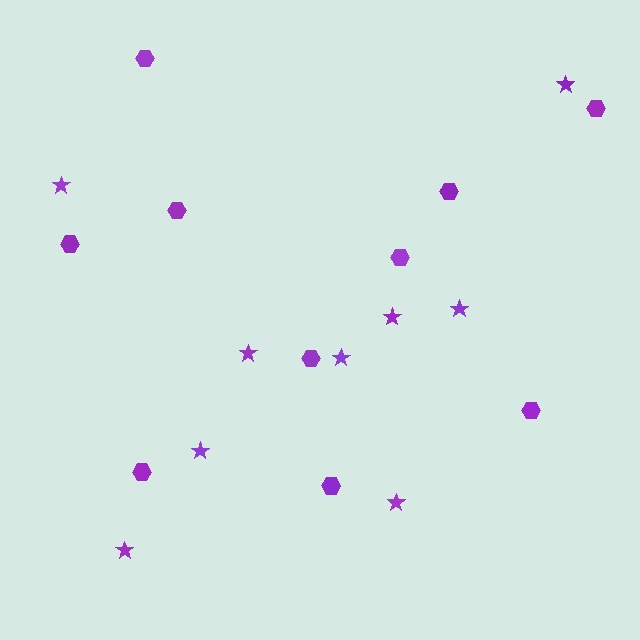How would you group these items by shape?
There are 2 groups: one group of hexagons (10) and one group of stars (9).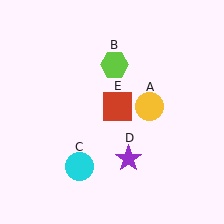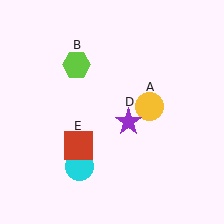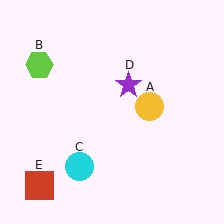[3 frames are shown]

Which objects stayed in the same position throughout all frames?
Yellow circle (object A) and cyan circle (object C) remained stationary.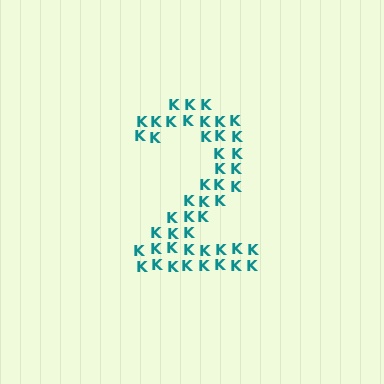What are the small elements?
The small elements are letter K's.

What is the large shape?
The large shape is the digit 2.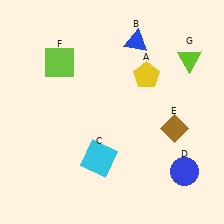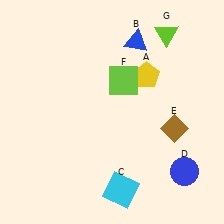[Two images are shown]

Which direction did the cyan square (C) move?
The cyan square (C) moved down.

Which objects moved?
The objects that moved are: the cyan square (C), the lime square (F), the lime triangle (G).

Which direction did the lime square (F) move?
The lime square (F) moved right.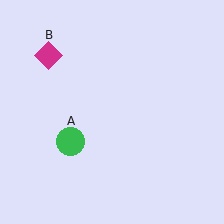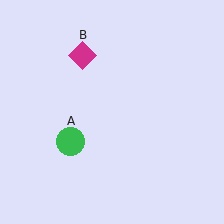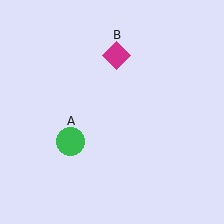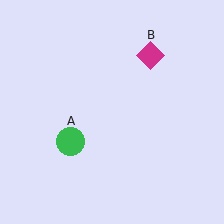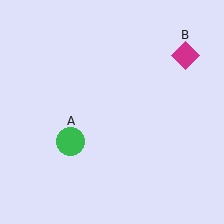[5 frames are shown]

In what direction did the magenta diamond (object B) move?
The magenta diamond (object B) moved right.